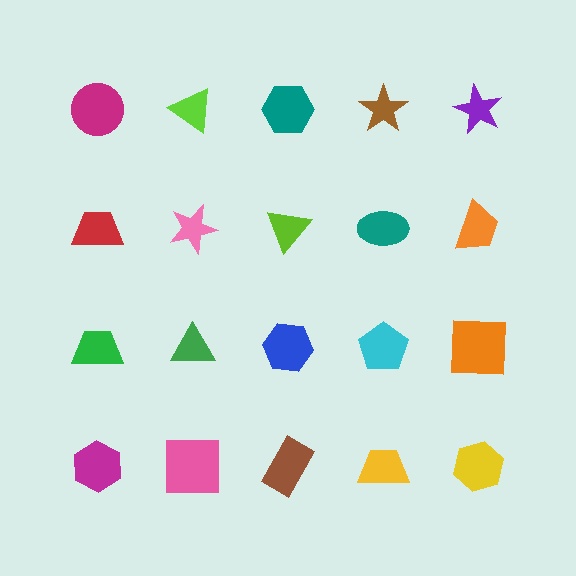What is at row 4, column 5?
A yellow hexagon.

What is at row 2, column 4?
A teal ellipse.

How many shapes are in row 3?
5 shapes.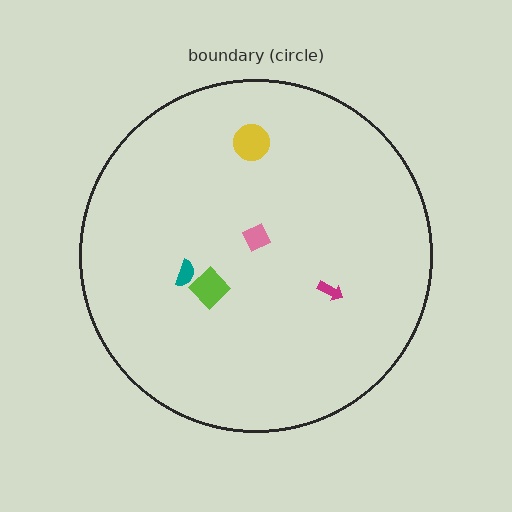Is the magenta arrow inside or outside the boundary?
Inside.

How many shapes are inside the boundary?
5 inside, 0 outside.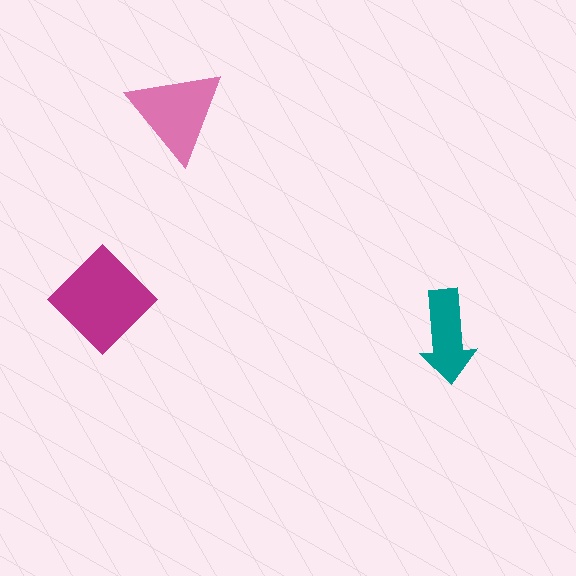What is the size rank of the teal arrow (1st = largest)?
3rd.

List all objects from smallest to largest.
The teal arrow, the pink triangle, the magenta diamond.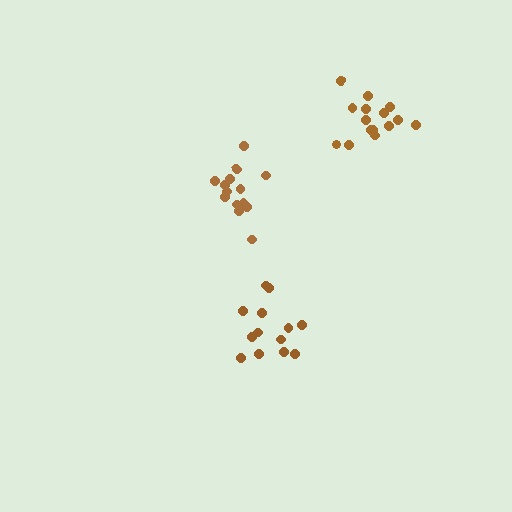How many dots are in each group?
Group 1: 14 dots, Group 2: 13 dots, Group 3: 15 dots (42 total).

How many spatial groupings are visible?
There are 3 spatial groupings.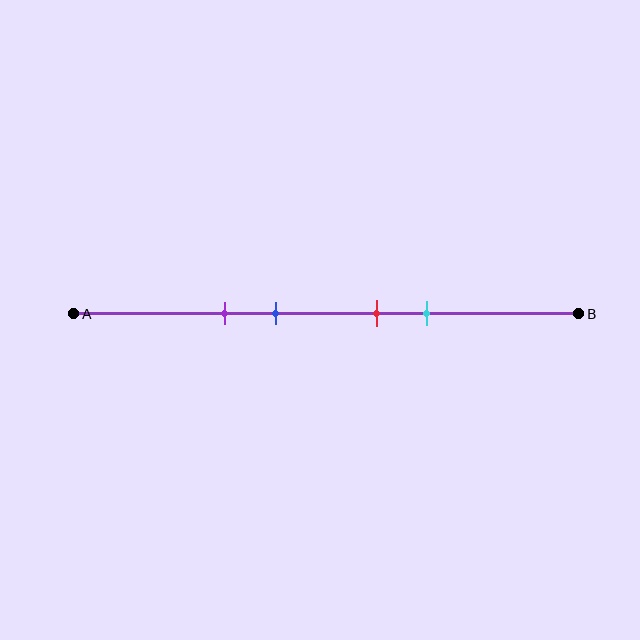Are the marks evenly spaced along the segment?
No, the marks are not evenly spaced.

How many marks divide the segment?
There are 4 marks dividing the segment.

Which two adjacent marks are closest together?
The red and cyan marks are the closest adjacent pair.